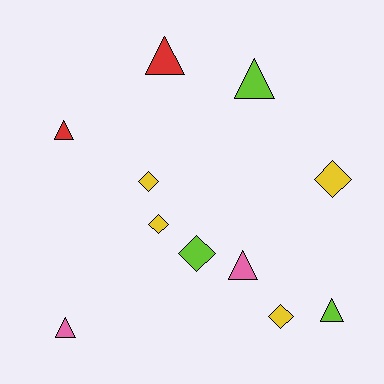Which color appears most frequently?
Yellow, with 4 objects.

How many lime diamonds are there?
There is 1 lime diamond.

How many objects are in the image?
There are 11 objects.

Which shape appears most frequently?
Triangle, with 6 objects.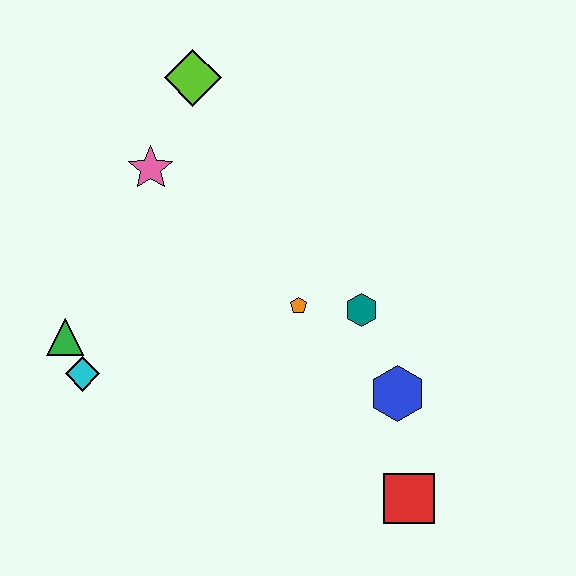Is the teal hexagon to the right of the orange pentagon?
Yes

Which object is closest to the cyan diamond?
The green triangle is closest to the cyan diamond.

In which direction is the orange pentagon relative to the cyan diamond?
The orange pentagon is to the right of the cyan diamond.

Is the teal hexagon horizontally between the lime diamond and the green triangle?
No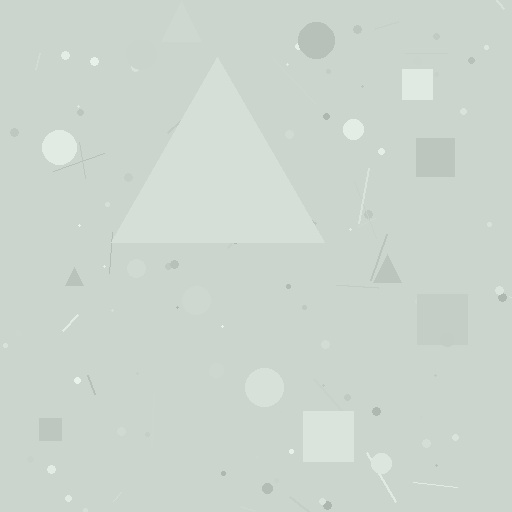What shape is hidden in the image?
A triangle is hidden in the image.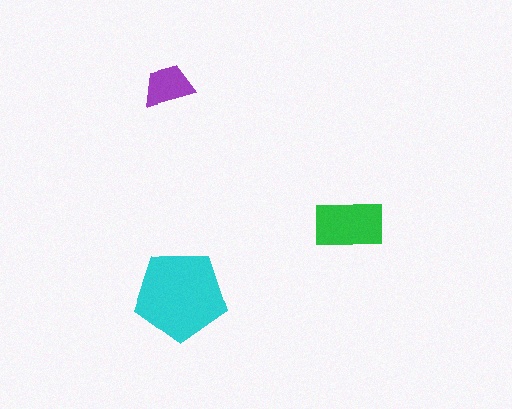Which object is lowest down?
The cyan pentagon is bottommost.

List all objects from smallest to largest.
The purple trapezoid, the green rectangle, the cyan pentagon.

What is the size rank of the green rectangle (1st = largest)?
2nd.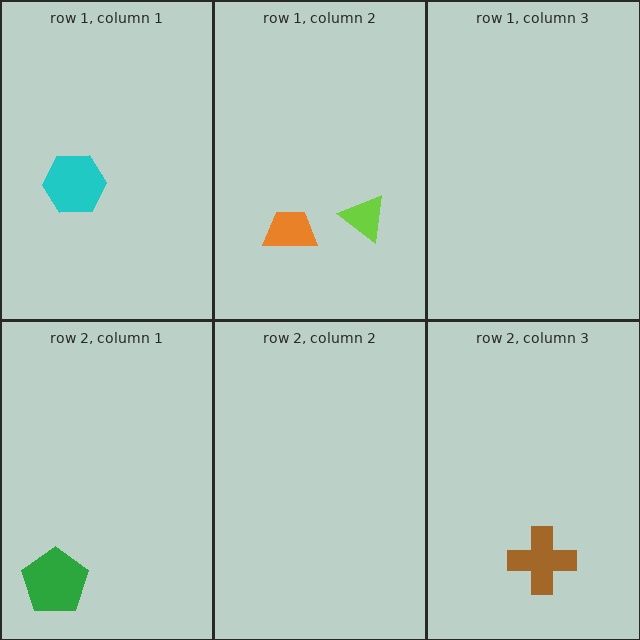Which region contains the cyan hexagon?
The row 1, column 1 region.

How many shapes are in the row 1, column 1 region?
1.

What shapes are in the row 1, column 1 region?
The cyan hexagon.